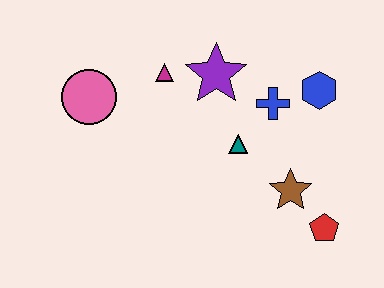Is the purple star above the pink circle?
Yes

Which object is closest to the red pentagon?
The brown star is closest to the red pentagon.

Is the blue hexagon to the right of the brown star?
Yes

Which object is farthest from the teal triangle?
The pink circle is farthest from the teal triangle.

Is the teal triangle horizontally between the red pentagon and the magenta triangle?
Yes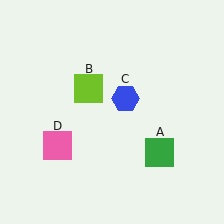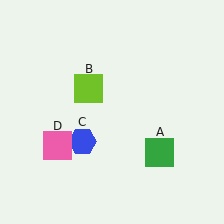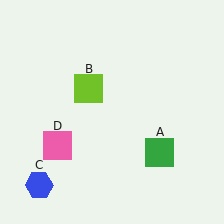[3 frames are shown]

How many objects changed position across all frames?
1 object changed position: blue hexagon (object C).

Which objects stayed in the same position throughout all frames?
Green square (object A) and lime square (object B) and pink square (object D) remained stationary.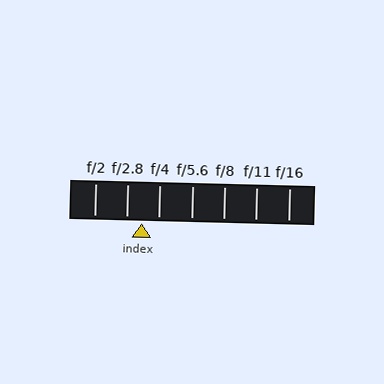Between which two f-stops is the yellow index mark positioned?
The index mark is between f/2.8 and f/4.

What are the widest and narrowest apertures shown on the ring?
The widest aperture shown is f/2 and the narrowest is f/16.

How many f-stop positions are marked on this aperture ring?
There are 7 f-stop positions marked.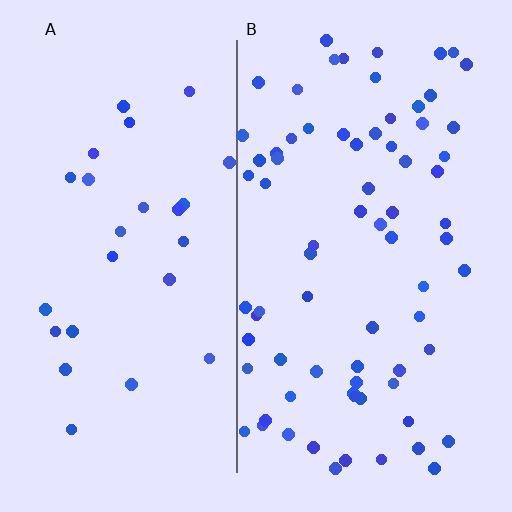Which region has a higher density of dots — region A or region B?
B (the right).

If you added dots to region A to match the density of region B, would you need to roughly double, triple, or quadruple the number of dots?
Approximately triple.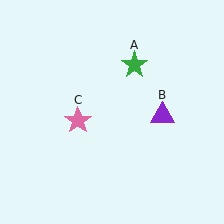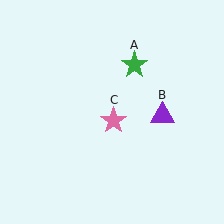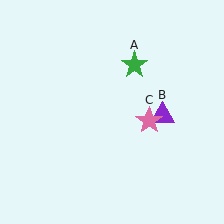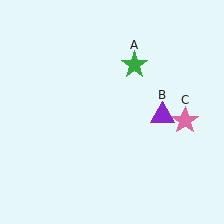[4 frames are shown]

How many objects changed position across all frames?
1 object changed position: pink star (object C).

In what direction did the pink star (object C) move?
The pink star (object C) moved right.